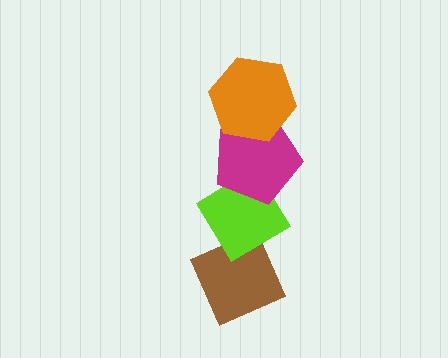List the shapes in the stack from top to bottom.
From top to bottom: the orange hexagon, the magenta pentagon, the lime diamond, the brown diamond.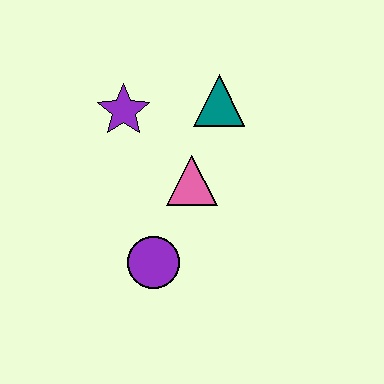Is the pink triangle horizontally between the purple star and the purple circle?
No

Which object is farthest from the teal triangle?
The purple circle is farthest from the teal triangle.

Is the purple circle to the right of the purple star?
Yes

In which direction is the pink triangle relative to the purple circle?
The pink triangle is above the purple circle.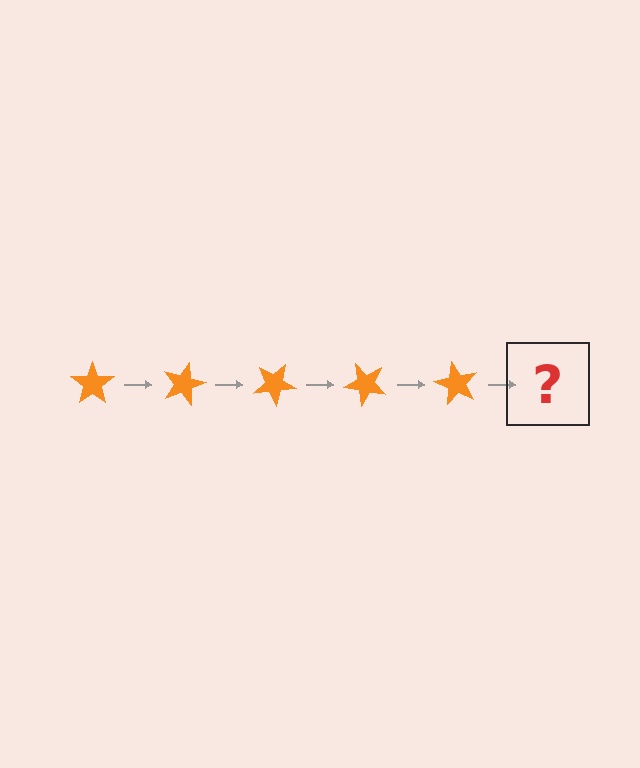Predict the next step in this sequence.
The next step is an orange star rotated 75 degrees.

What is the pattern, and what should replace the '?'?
The pattern is that the star rotates 15 degrees each step. The '?' should be an orange star rotated 75 degrees.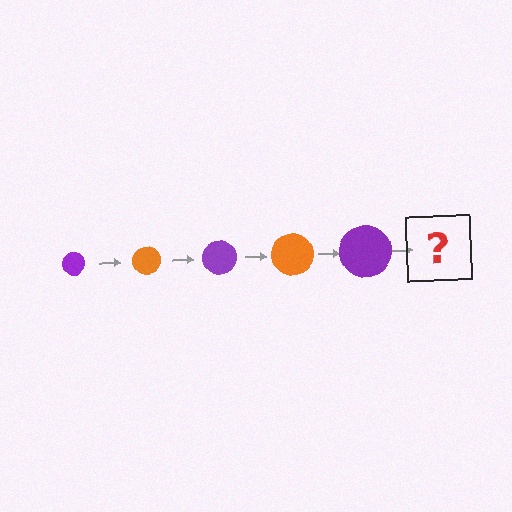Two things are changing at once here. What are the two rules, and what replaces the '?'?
The two rules are that the circle grows larger each step and the color cycles through purple and orange. The '?' should be an orange circle, larger than the previous one.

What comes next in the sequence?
The next element should be an orange circle, larger than the previous one.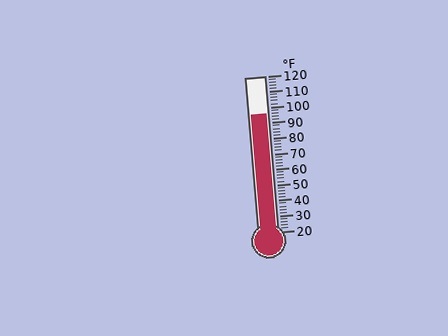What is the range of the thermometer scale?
The thermometer scale ranges from 20°F to 120°F.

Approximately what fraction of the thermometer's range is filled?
The thermometer is filled to approximately 75% of its range.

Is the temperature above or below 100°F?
The temperature is below 100°F.